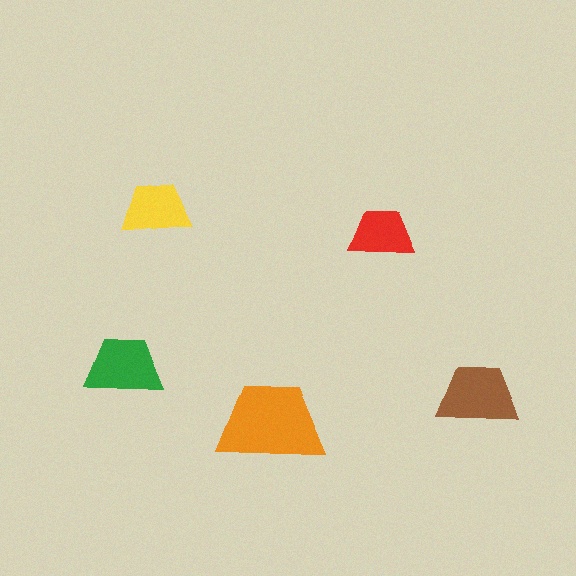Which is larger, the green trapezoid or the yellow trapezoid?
The green one.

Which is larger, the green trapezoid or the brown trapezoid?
The brown one.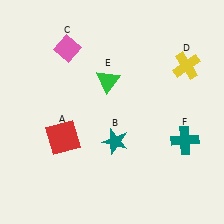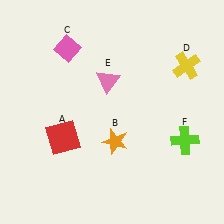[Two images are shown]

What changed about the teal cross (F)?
In Image 1, F is teal. In Image 2, it changed to lime.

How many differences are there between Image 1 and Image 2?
There are 3 differences between the two images.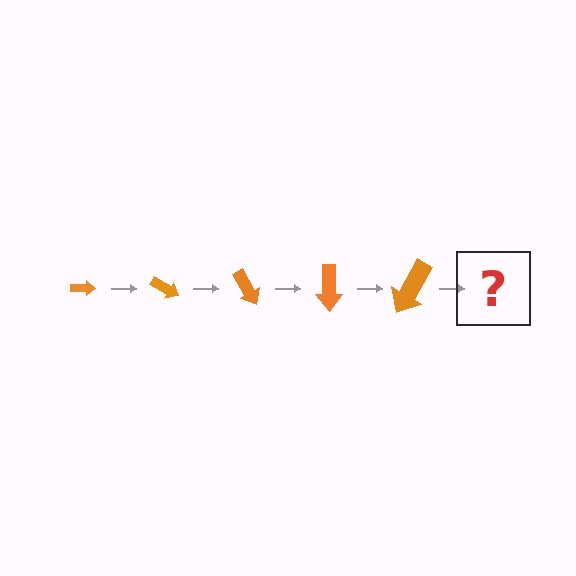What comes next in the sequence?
The next element should be an arrow, larger than the previous one and rotated 150 degrees from the start.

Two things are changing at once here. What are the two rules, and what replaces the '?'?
The two rules are that the arrow grows larger each step and it rotates 30 degrees each step. The '?' should be an arrow, larger than the previous one and rotated 150 degrees from the start.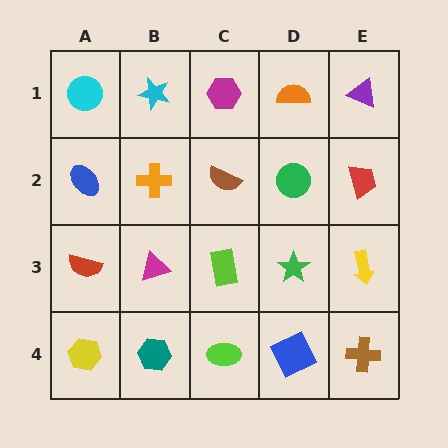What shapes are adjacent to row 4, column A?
A red semicircle (row 3, column A), a teal hexagon (row 4, column B).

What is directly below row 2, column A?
A red semicircle.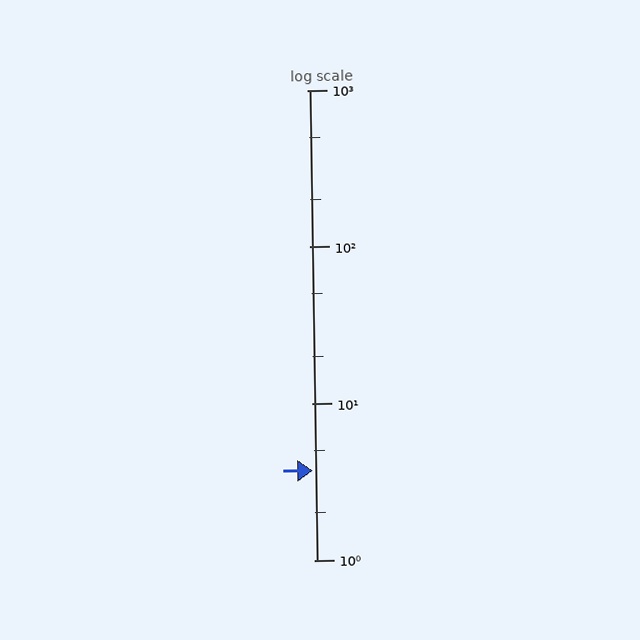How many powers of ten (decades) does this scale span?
The scale spans 3 decades, from 1 to 1000.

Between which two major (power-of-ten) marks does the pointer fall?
The pointer is between 1 and 10.